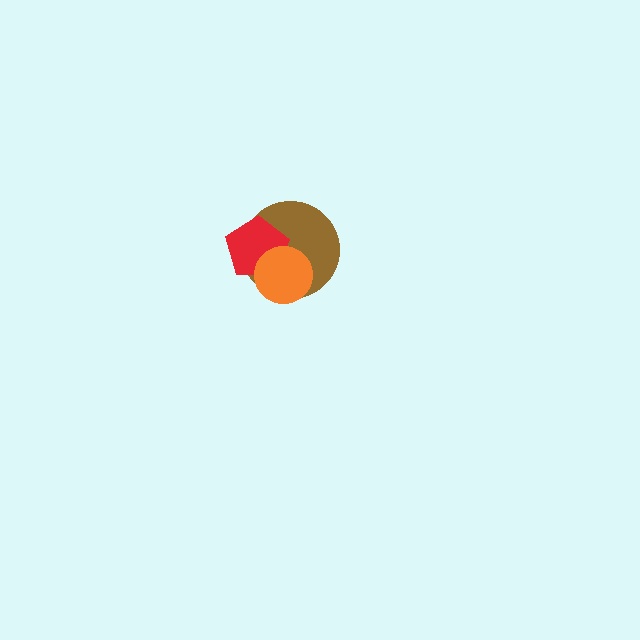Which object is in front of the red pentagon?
The orange circle is in front of the red pentagon.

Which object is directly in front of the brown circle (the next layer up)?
The red pentagon is directly in front of the brown circle.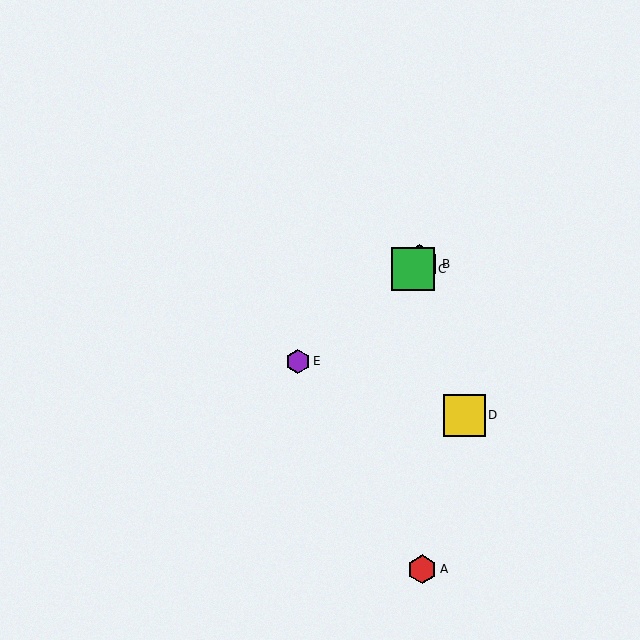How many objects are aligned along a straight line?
3 objects (B, C, E) are aligned along a straight line.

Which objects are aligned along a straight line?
Objects B, C, E are aligned along a straight line.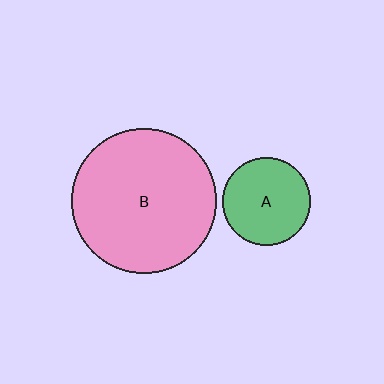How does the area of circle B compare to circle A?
Approximately 2.7 times.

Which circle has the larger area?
Circle B (pink).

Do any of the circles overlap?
No, none of the circles overlap.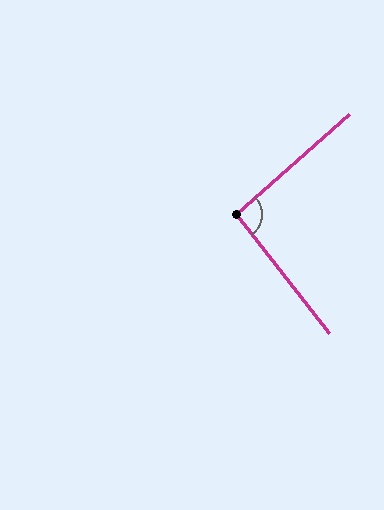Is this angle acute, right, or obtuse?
It is approximately a right angle.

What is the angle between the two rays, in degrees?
Approximately 93 degrees.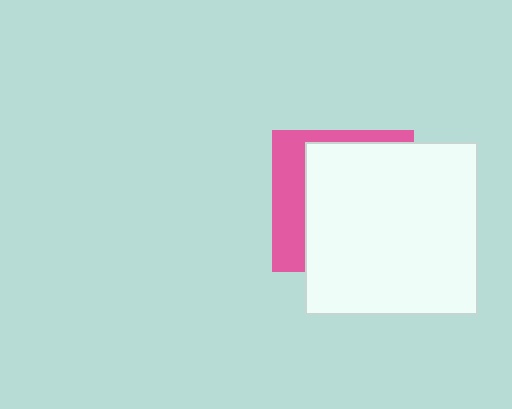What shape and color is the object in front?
The object in front is a white square.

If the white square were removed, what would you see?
You would see the complete pink square.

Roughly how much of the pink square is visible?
A small part of it is visible (roughly 30%).